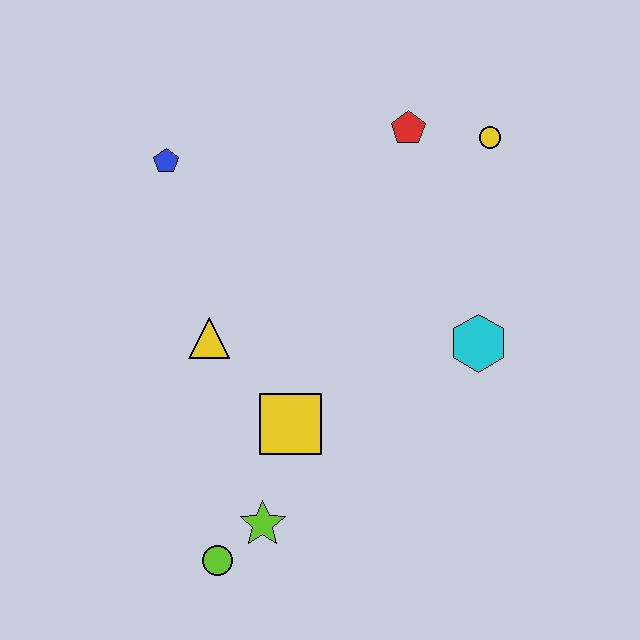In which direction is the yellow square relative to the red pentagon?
The yellow square is below the red pentagon.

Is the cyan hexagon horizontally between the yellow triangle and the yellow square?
No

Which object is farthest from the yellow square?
The yellow circle is farthest from the yellow square.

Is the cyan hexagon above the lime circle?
Yes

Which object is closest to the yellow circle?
The red pentagon is closest to the yellow circle.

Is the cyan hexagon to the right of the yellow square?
Yes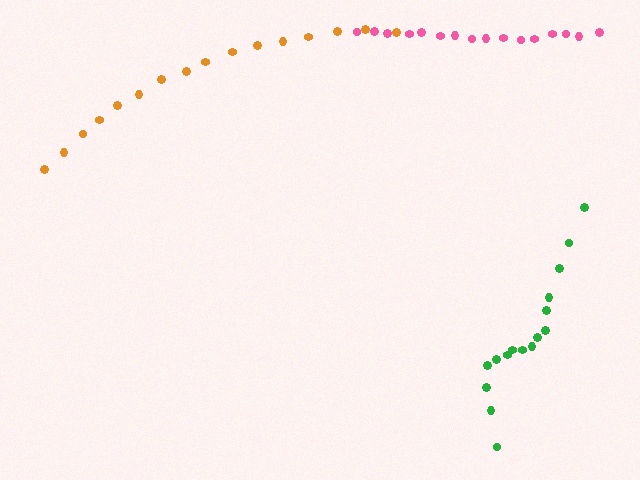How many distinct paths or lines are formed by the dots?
There are 3 distinct paths.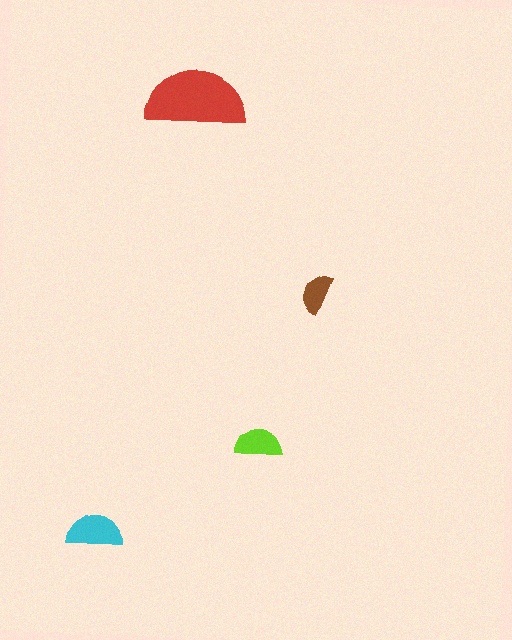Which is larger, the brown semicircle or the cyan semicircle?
The cyan one.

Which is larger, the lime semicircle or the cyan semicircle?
The cyan one.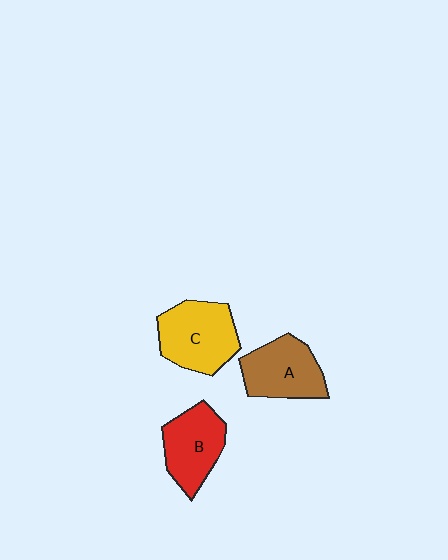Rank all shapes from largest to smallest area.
From largest to smallest: C (yellow), A (brown), B (red).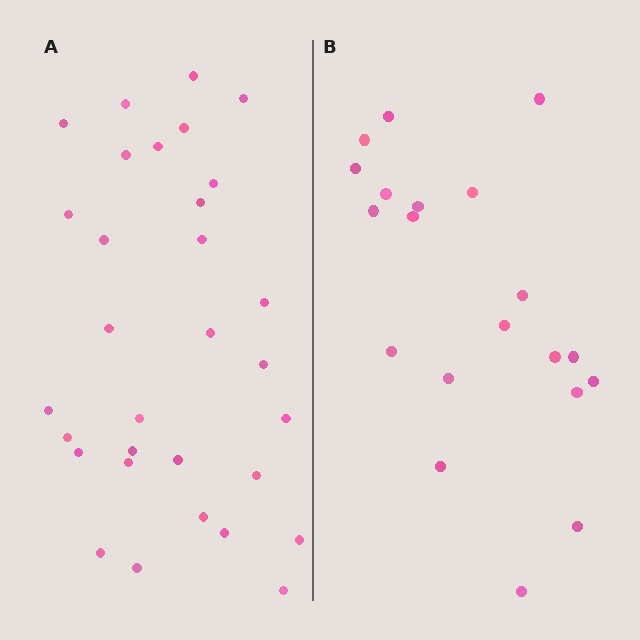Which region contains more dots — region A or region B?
Region A (the left region) has more dots.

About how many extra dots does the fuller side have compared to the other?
Region A has roughly 12 or so more dots than region B.